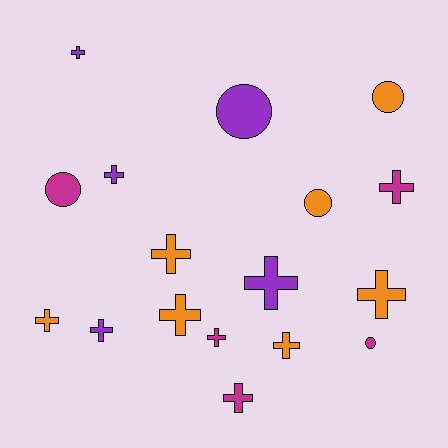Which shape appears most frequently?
Cross, with 12 objects.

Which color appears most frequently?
Orange, with 7 objects.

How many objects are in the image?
There are 17 objects.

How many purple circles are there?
There is 1 purple circle.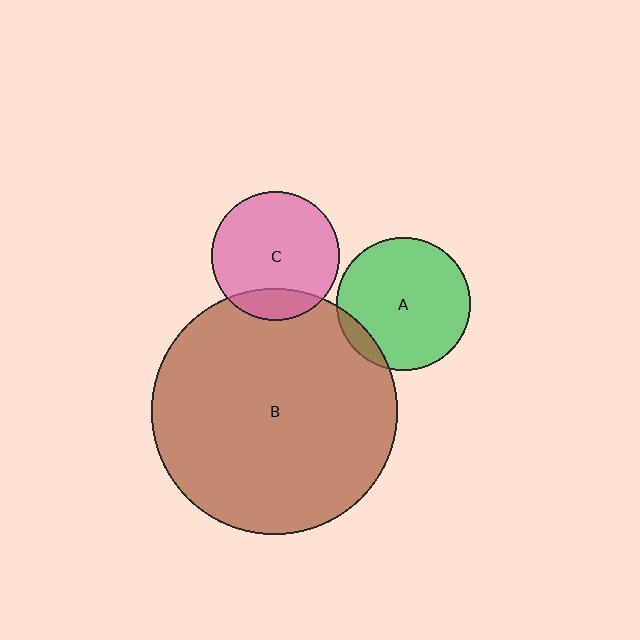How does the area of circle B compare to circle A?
Approximately 3.4 times.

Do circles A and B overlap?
Yes.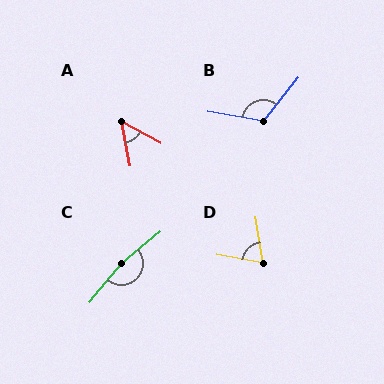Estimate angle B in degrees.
Approximately 118 degrees.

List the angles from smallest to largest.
A (50°), D (71°), B (118°), C (169°).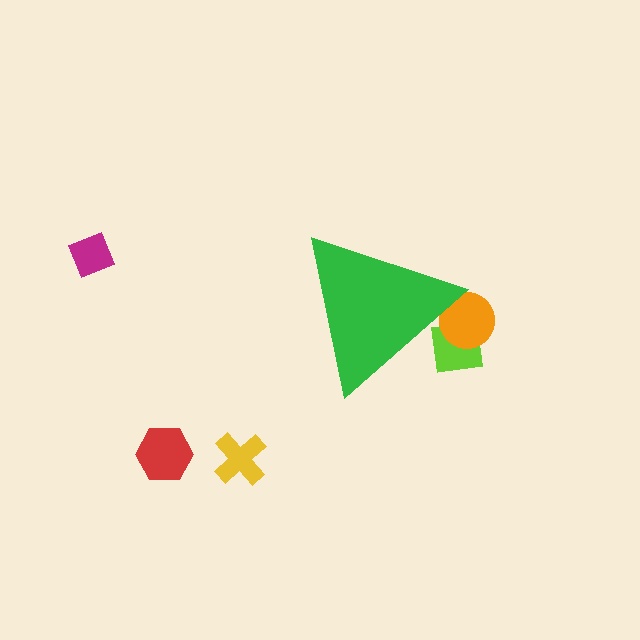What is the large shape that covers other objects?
A green triangle.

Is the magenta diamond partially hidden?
No, the magenta diamond is fully visible.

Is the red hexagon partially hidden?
No, the red hexagon is fully visible.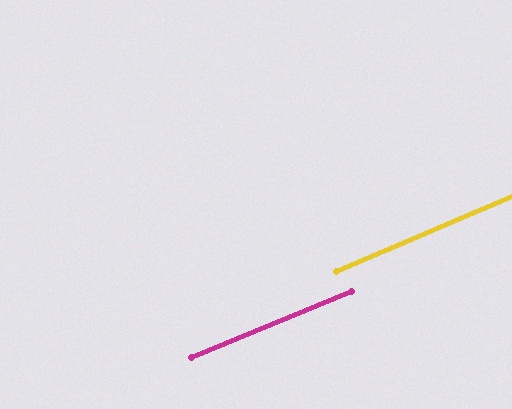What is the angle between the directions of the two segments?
Approximately 1 degree.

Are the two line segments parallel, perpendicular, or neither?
Parallel — their directions differ by only 0.5°.